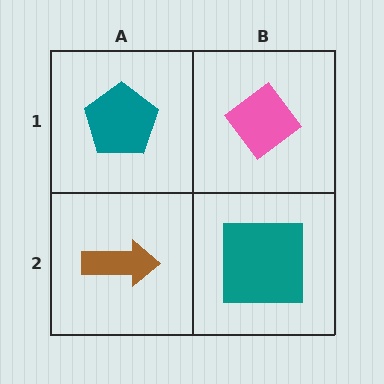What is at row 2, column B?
A teal square.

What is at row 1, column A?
A teal pentagon.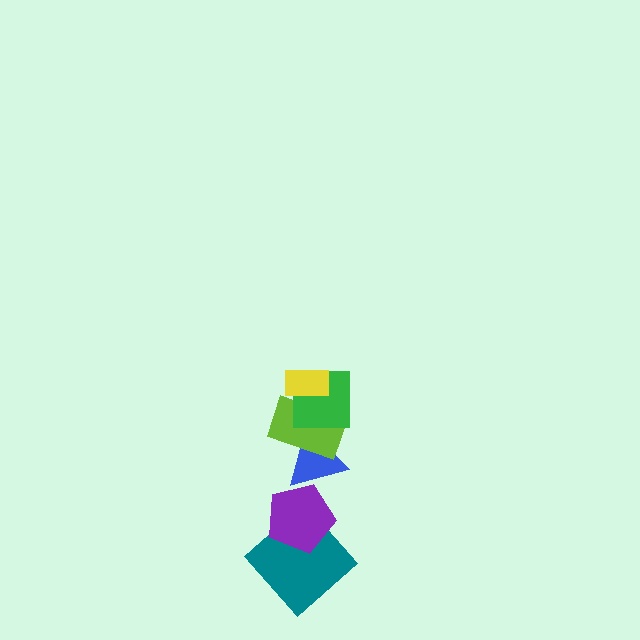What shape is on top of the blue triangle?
The lime rectangle is on top of the blue triangle.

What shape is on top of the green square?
The yellow rectangle is on top of the green square.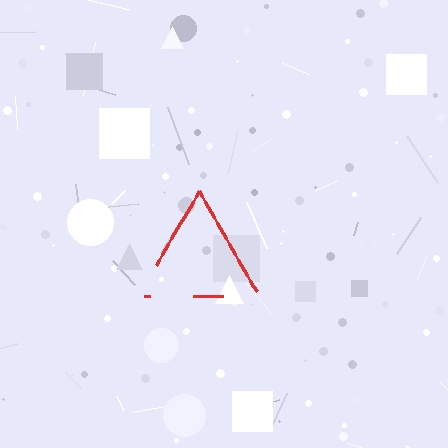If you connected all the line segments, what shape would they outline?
They would outline a triangle.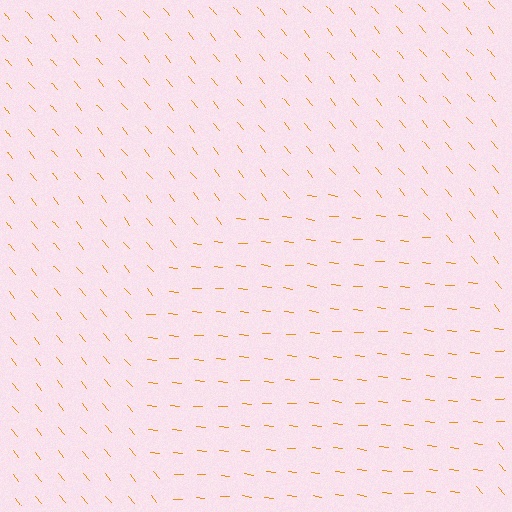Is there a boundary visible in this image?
Yes, there is a texture boundary formed by a change in line orientation.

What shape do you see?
I see a circle.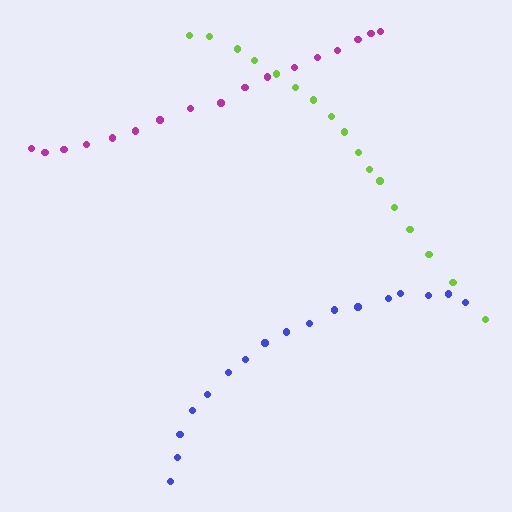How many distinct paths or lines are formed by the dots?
There are 3 distinct paths.